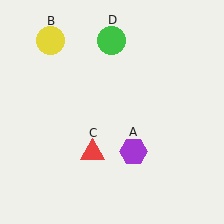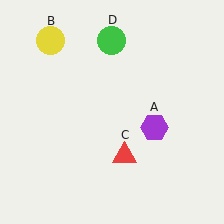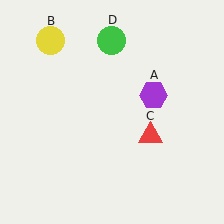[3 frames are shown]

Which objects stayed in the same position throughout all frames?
Yellow circle (object B) and green circle (object D) remained stationary.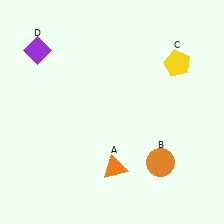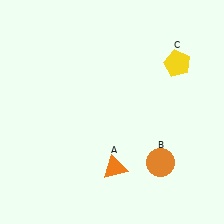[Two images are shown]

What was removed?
The purple diamond (D) was removed in Image 2.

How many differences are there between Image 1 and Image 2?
There is 1 difference between the two images.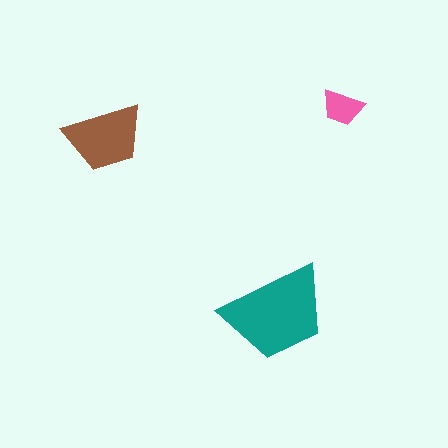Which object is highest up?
The pink trapezoid is topmost.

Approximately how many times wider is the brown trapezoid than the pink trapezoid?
About 2 times wider.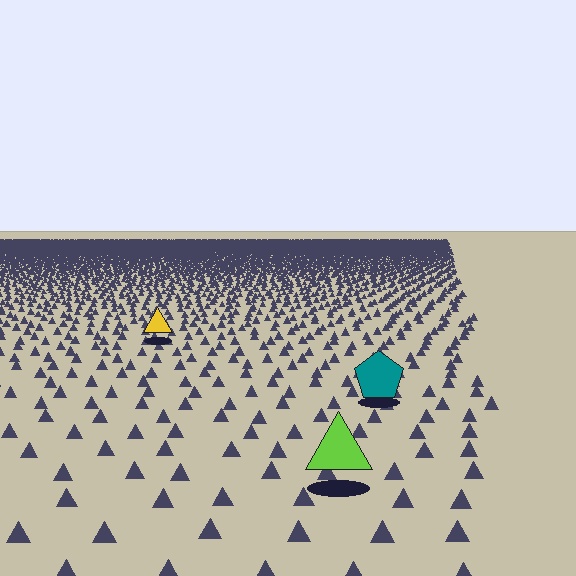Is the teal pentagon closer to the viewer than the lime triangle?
No. The lime triangle is closer — you can tell from the texture gradient: the ground texture is coarser near it.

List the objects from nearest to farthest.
From nearest to farthest: the lime triangle, the teal pentagon, the yellow triangle.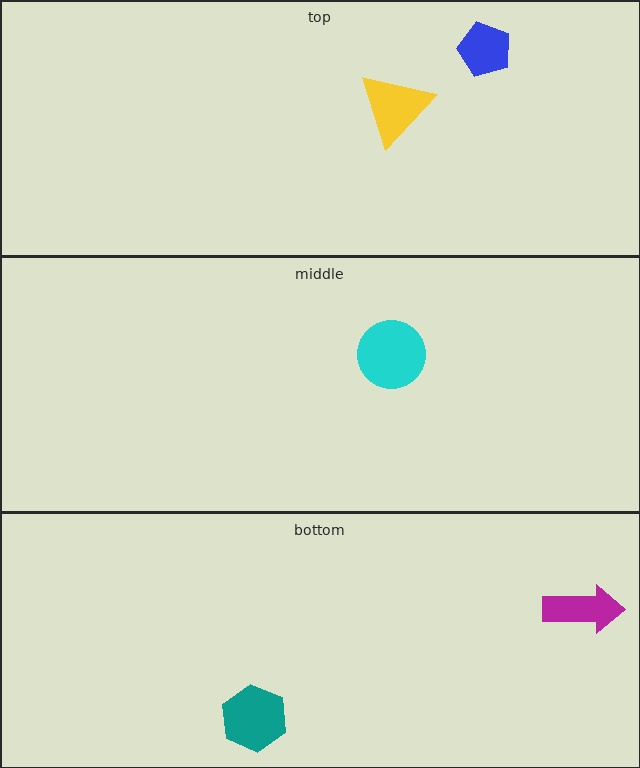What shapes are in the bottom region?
The teal hexagon, the magenta arrow.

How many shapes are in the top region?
2.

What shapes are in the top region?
The yellow triangle, the blue pentagon.